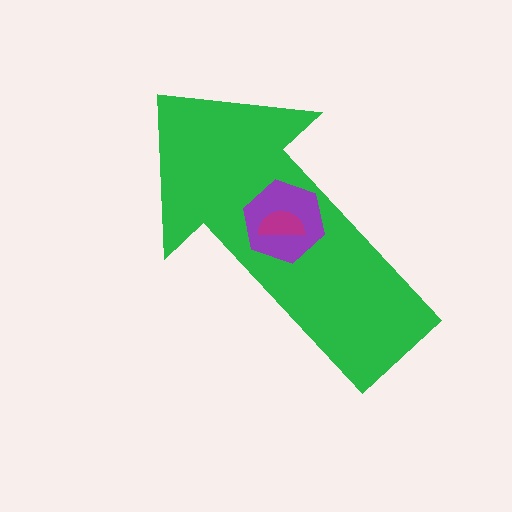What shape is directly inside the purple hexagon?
The magenta semicircle.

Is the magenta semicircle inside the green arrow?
Yes.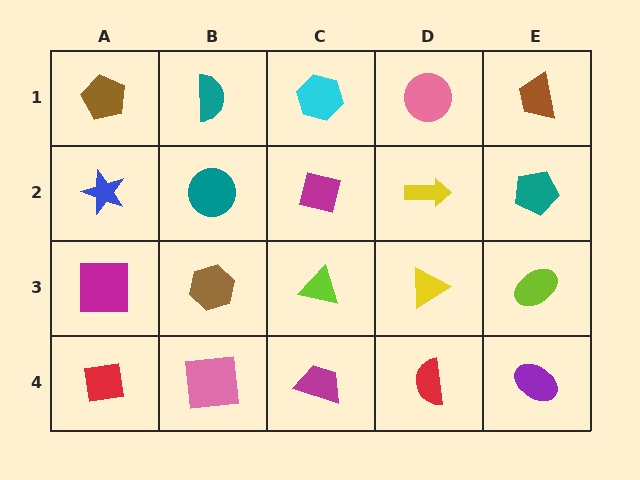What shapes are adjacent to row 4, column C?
A lime triangle (row 3, column C), a pink square (row 4, column B), a red semicircle (row 4, column D).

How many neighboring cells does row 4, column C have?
3.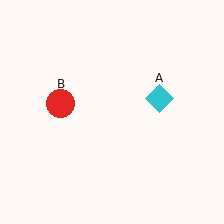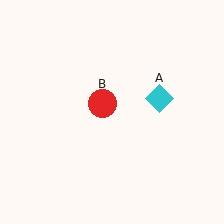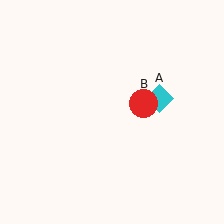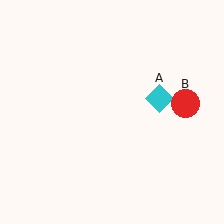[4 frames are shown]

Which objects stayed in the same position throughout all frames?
Cyan diamond (object A) remained stationary.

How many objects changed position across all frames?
1 object changed position: red circle (object B).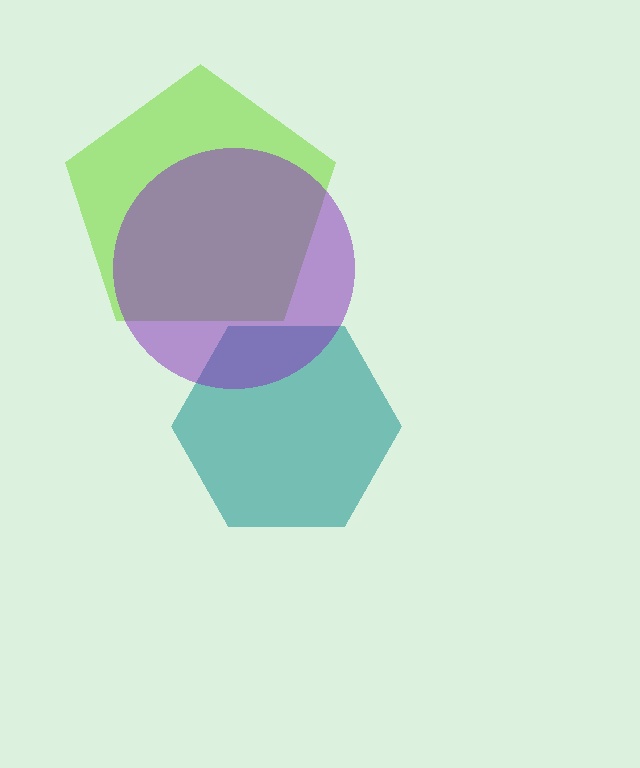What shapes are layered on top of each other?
The layered shapes are: a lime pentagon, a teal hexagon, a purple circle.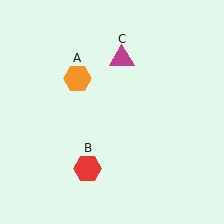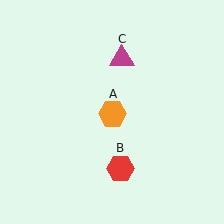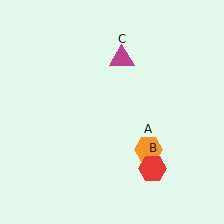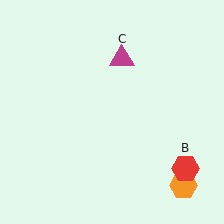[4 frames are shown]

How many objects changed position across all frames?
2 objects changed position: orange hexagon (object A), red hexagon (object B).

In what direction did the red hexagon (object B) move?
The red hexagon (object B) moved right.